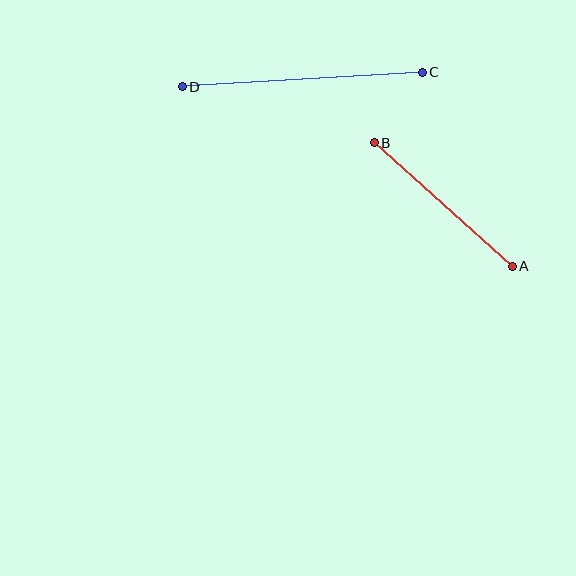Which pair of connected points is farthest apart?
Points C and D are farthest apart.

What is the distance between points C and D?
The distance is approximately 241 pixels.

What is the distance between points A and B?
The distance is approximately 185 pixels.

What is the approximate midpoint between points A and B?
The midpoint is at approximately (443, 204) pixels.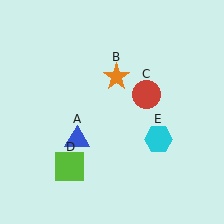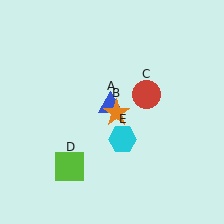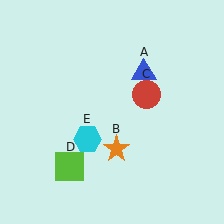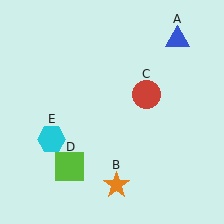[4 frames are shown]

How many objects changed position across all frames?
3 objects changed position: blue triangle (object A), orange star (object B), cyan hexagon (object E).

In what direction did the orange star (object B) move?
The orange star (object B) moved down.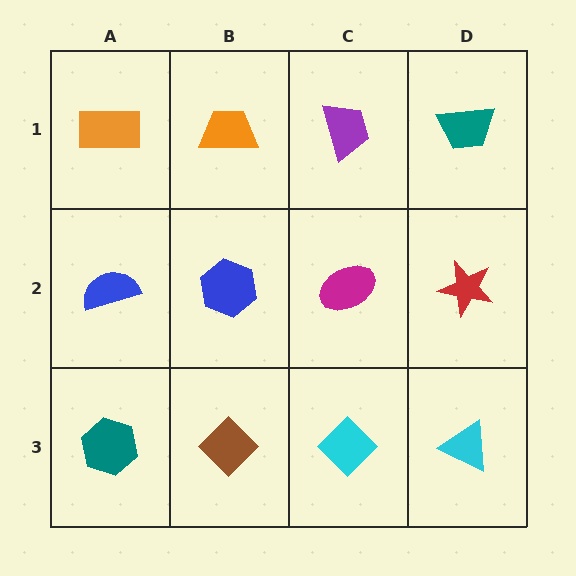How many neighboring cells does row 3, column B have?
3.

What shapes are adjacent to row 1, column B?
A blue hexagon (row 2, column B), an orange rectangle (row 1, column A), a purple trapezoid (row 1, column C).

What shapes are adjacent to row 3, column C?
A magenta ellipse (row 2, column C), a brown diamond (row 3, column B), a cyan triangle (row 3, column D).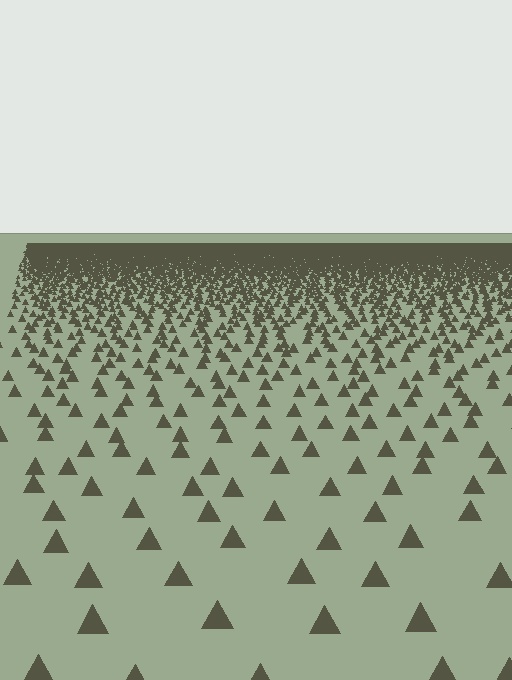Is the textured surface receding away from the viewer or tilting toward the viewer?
The surface is receding away from the viewer. Texture elements get smaller and denser toward the top.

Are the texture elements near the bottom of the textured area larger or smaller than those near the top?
Larger. Near the bottom, elements are closer to the viewer and appear at a bigger on-screen size.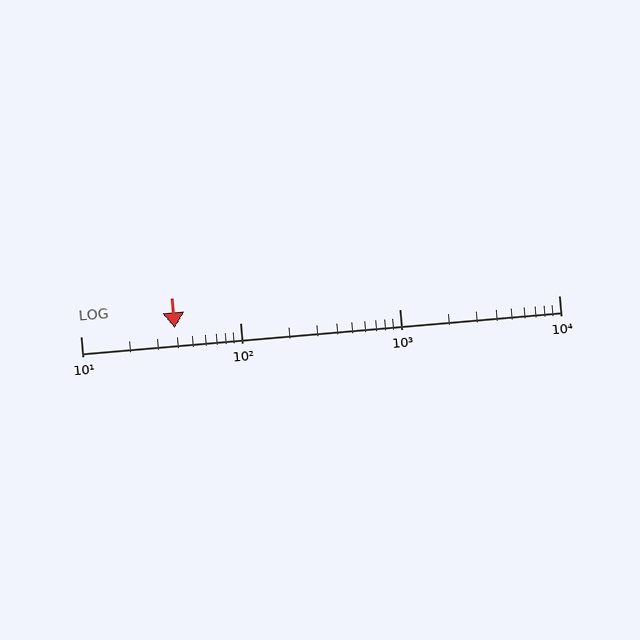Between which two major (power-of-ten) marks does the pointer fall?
The pointer is between 10 and 100.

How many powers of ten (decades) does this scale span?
The scale spans 3 decades, from 10 to 10000.